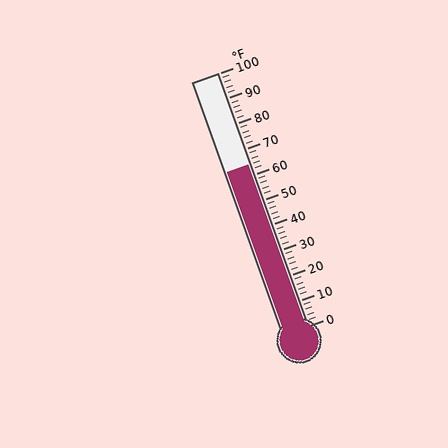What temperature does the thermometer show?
The thermometer shows approximately 64°F.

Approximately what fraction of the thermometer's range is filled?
The thermometer is filled to approximately 65% of its range.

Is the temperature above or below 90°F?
The temperature is below 90°F.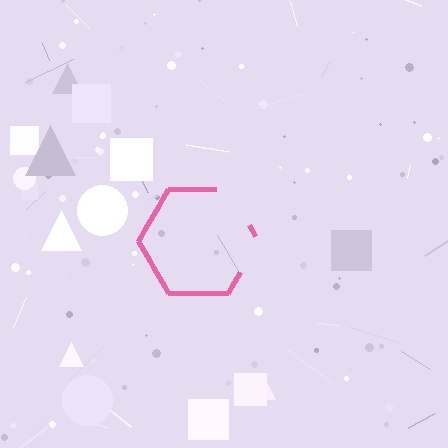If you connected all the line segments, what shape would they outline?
They would outline a hexagon.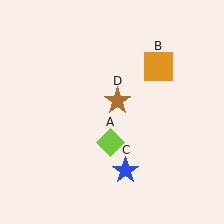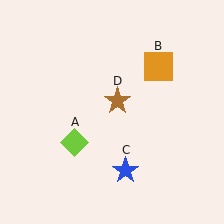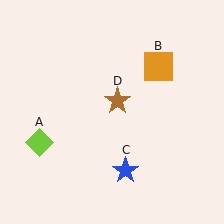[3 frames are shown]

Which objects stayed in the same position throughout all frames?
Orange square (object B) and blue star (object C) and brown star (object D) remained stationary.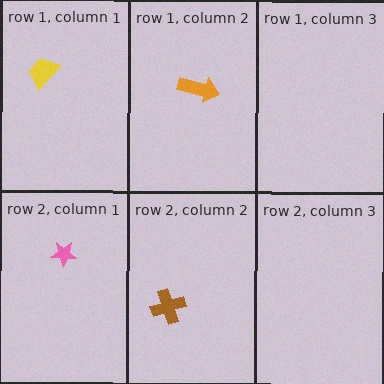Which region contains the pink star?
The row 2, column 1 region.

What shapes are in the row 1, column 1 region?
The yellow trapezoid.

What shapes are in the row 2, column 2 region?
The brown cross.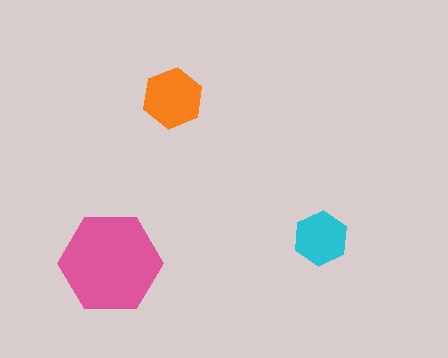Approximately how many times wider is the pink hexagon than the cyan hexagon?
About 2 times wider.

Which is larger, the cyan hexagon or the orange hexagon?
The orange one.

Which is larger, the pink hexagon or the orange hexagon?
The pink one.